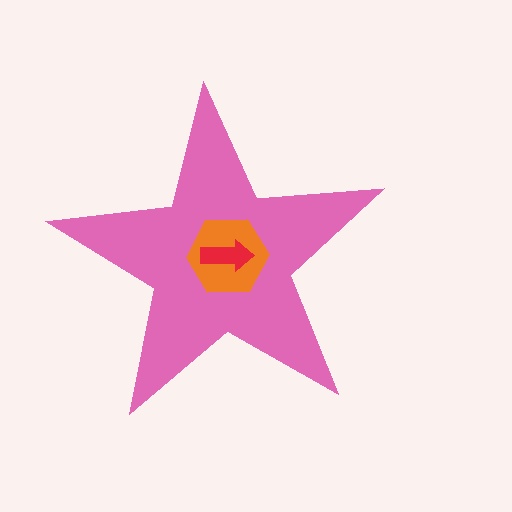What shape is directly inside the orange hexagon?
The red arrow.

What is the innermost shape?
The red arrow.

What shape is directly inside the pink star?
The orange hexagon.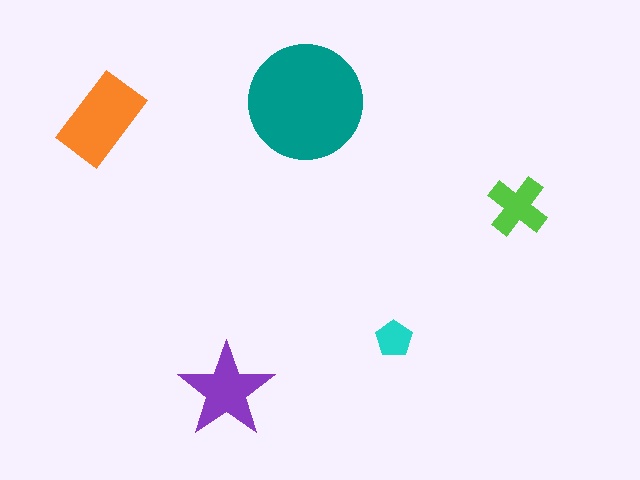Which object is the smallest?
The cyan pentagon.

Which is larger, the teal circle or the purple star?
The teal circle.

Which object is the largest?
The teal circle.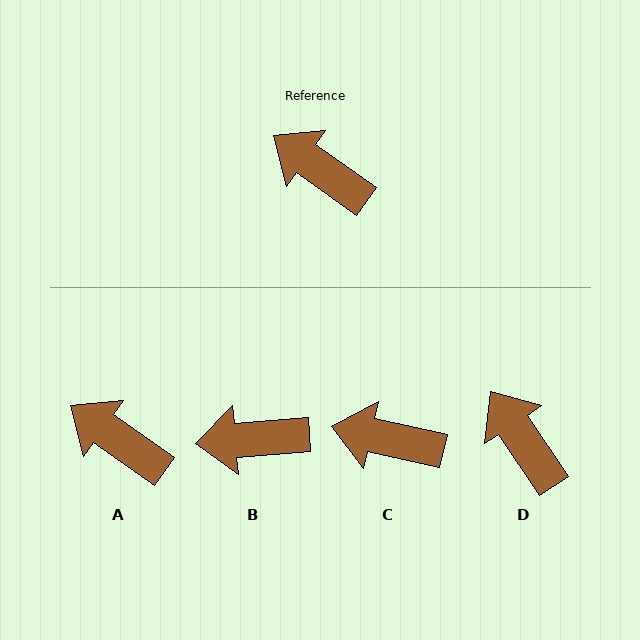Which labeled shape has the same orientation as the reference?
A.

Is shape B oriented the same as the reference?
No, it is off by about 39 degrees.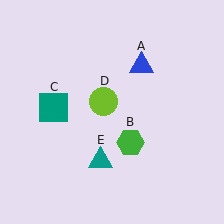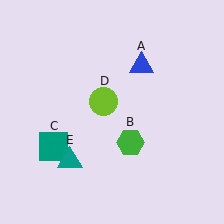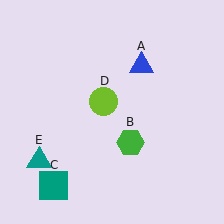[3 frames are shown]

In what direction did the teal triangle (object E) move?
The teal triangle (object E) moved left.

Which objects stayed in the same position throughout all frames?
Blue triangle (object A) and green hexagon (object B) and lime circle (object D) remained stationary.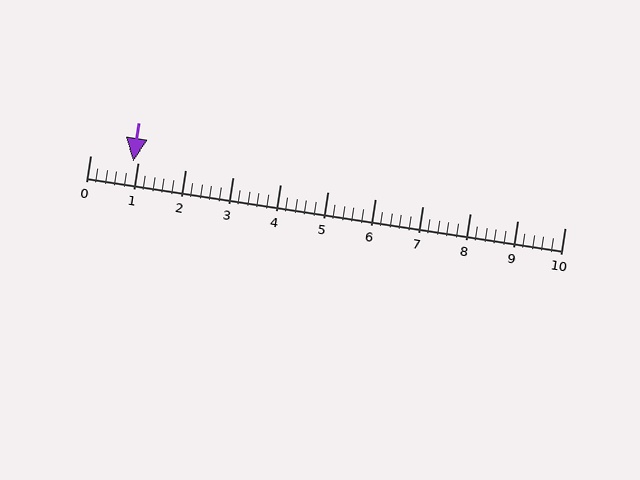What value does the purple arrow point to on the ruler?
The purple arrow points to approximately 0.9.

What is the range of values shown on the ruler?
The ruler shows values from 0 to 10.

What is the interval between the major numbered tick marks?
The major tick marks are spaced 1 units apart.